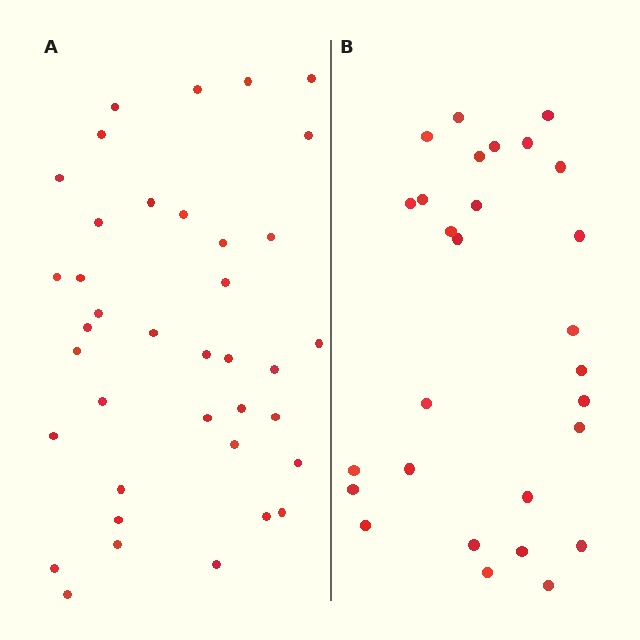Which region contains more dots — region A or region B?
Region A (the left region) has more dots.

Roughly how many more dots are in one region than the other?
Region A has roughly 10 or so more dots than region B.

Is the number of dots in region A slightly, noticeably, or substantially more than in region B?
Region A has noticeably more, but not dramatically so. The ratio is roughly 1.4 to 1.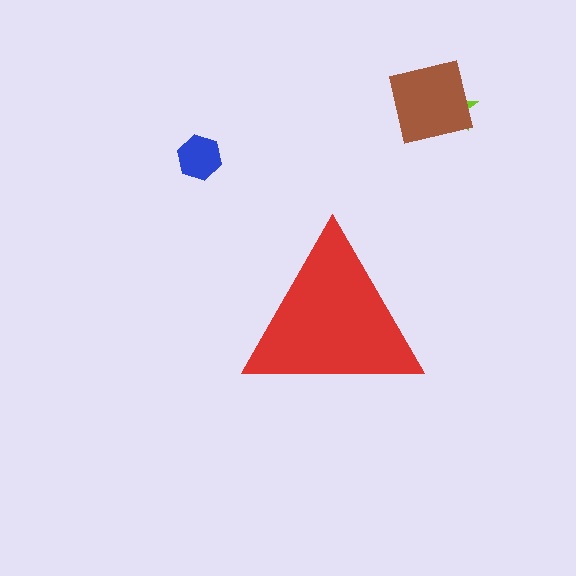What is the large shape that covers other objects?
A red triangle.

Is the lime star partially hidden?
No, the lime star is fully visible.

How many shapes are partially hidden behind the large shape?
0 shapes are partially hidden.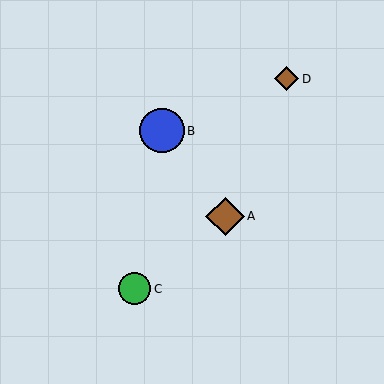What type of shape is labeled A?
Shape A is a brown diamond.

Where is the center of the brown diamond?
The center of the brown diamond is at (225, 216).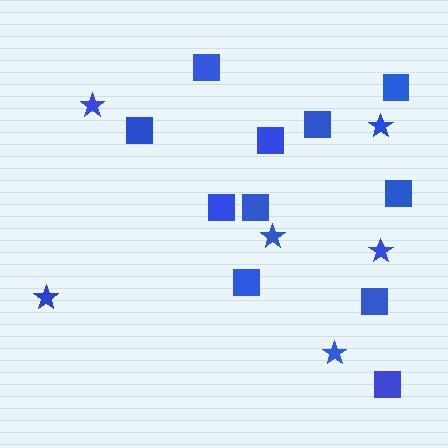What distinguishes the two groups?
There are 2 groups: one group of stars (6) and one group of squares (11).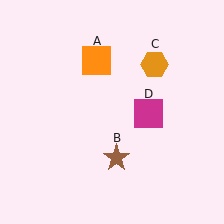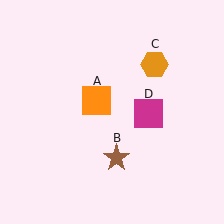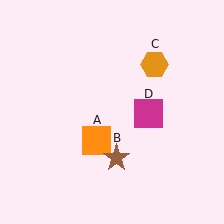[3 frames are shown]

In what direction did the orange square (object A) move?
The orange square (object A) moved down.